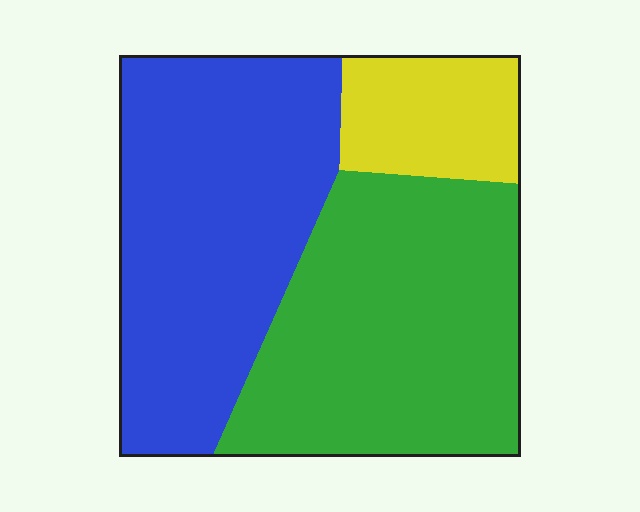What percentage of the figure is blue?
Blue covers 44% of the figure.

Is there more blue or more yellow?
Blue.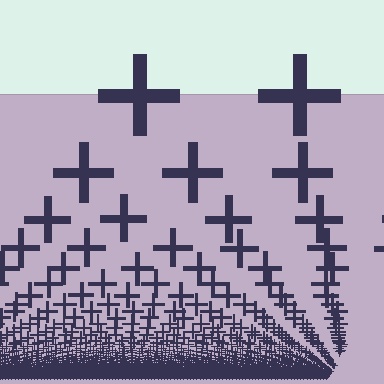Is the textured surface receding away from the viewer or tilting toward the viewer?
The surface appears to tilt toward the viewer. Texture elements get larger and sparser toward the top.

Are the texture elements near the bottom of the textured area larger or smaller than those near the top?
Smaller. The gradient is inverted — elements near the bottom are smaller and denser.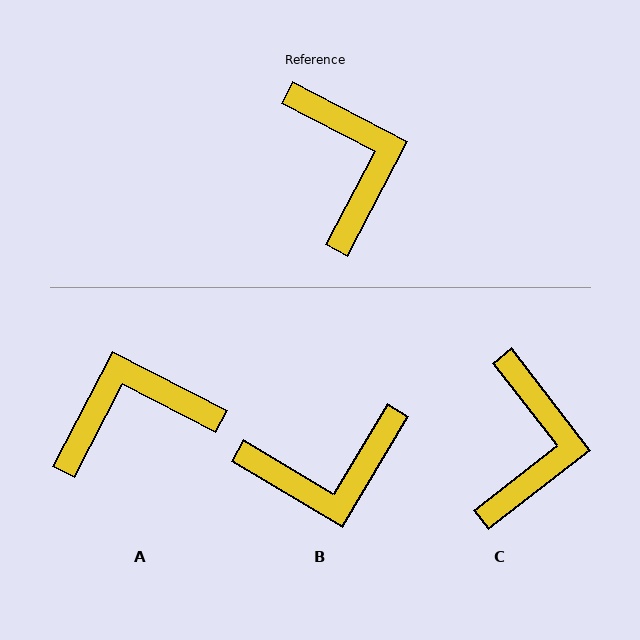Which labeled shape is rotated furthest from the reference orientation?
B, about 93 degrees away.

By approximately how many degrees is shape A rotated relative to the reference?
Approximately 90 degrees counter-clockwise.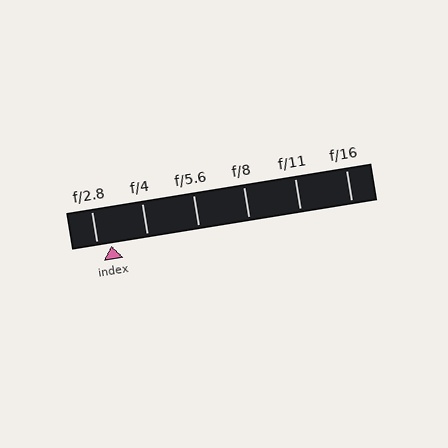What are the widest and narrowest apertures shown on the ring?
The widest aperture shown is f/2.8 and the narrowest is f/16.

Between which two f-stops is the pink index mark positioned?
The index mark is between f/2.8 and f/4.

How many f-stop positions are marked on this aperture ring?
There are 6 f-stop positions marked.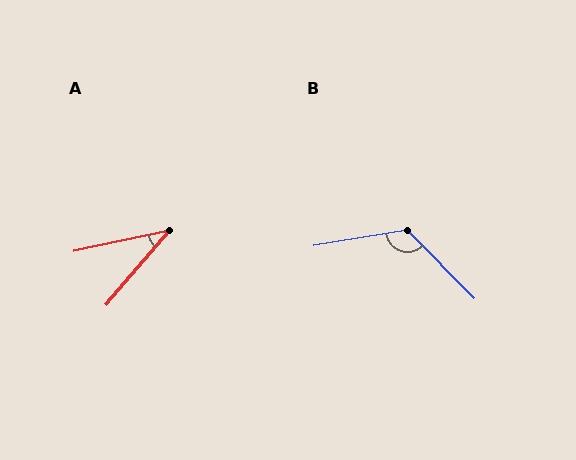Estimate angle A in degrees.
Approximately 37 degrees.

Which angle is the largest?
B, at approximately 125 degrees.